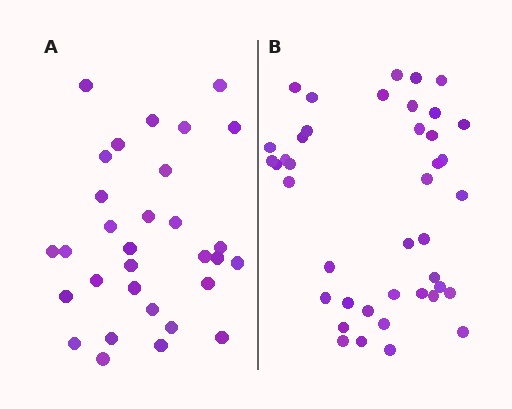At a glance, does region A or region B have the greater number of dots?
Region B (the right region) has more dots.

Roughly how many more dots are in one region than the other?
Region B has roughly 10 or so more dots than region A.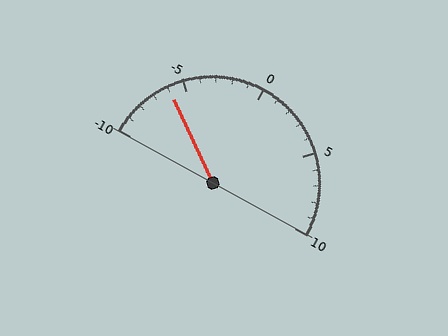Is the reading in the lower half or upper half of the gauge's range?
The reading is in the lower half of the range (-10 to 10).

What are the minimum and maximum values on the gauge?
The gauge ranges from -10 to 10.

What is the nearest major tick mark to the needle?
The nearest major tick mark is -5.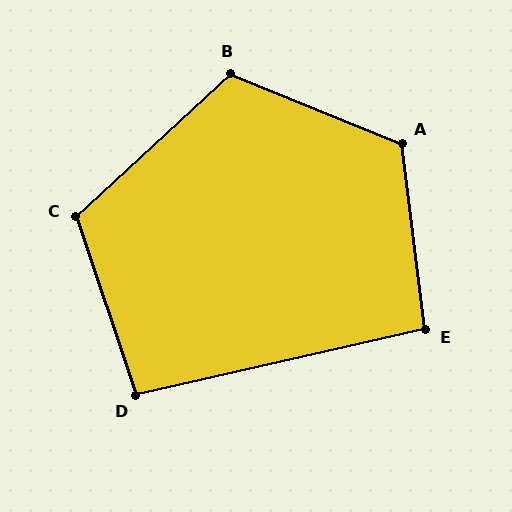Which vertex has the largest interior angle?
A, at approximately 119 degrees.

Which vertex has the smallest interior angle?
D, at approximately 96 degrees.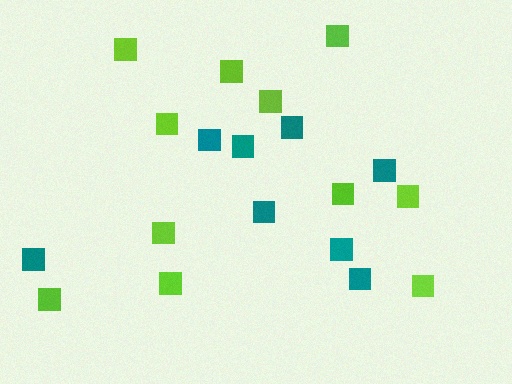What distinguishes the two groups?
There are 2 groups: one group of teal squares (8) and one group of lime squares (11).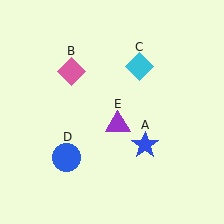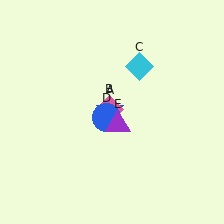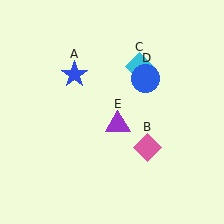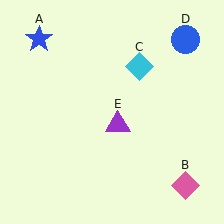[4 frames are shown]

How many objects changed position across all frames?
3 objects changed position: blue star (object A), pink diamond (object B), blue circle (object D).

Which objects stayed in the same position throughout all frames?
Cyan diamond (object C) and purple triangle (object E) remained stationary.